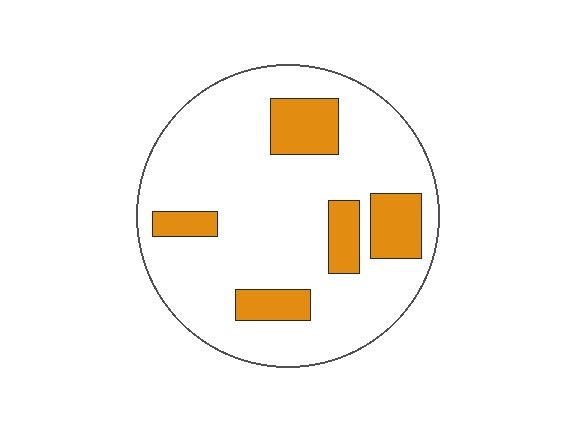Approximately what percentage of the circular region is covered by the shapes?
Approximately 20%.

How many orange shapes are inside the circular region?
5.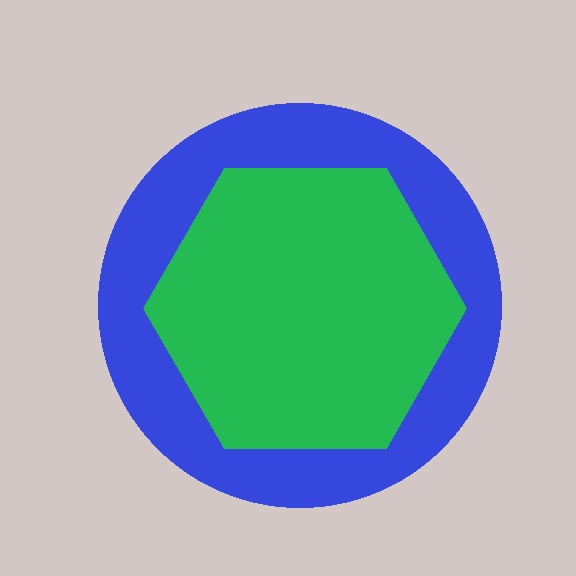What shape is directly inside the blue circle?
The green hexagon.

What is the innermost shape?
The green hexagon.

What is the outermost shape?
The blue circle.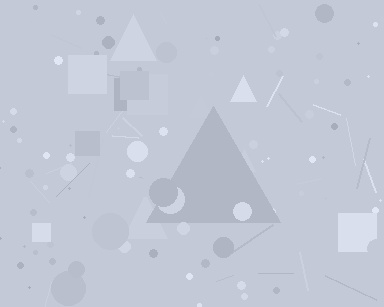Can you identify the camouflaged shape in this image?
The camouflaged shape is a triangle.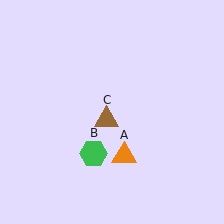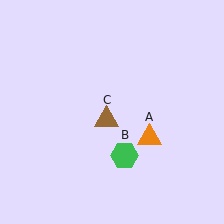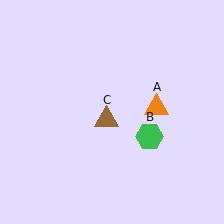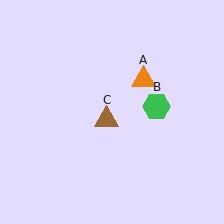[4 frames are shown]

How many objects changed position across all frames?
2 objects changed position: orange triangle (object A), green hexagon (object B).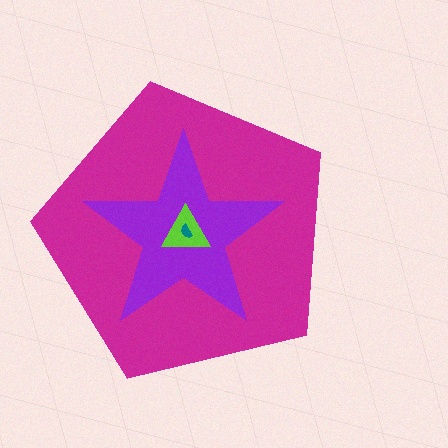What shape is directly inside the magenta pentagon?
The purple star.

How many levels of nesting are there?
4.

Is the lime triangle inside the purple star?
Yes.